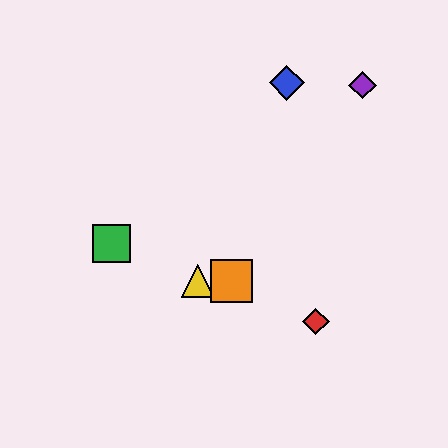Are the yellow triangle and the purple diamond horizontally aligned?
No, the yellow triangle is at y≈281 and the purple diamond is at y≈85.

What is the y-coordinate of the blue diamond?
The blue diamond is at y≈83.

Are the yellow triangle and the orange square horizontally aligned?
Yes, both are at y≈281.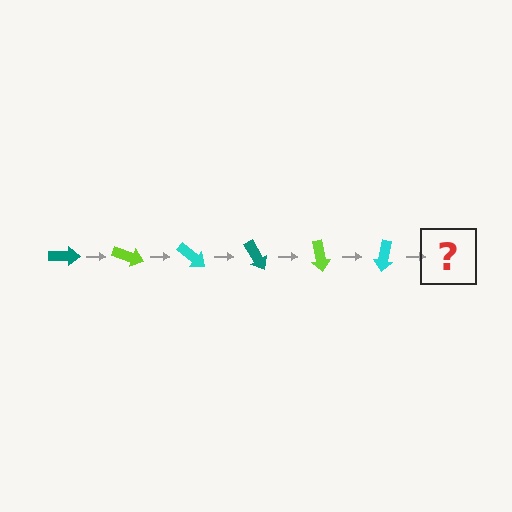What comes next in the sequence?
The next element should be a teal arrow, rotated 120 degrees from the start.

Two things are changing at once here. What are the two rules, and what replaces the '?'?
The two rules are that it rotates 20 degrees each step and the color cycles through teal, lime, and cyan. The '?' should be a teal arrow, rotated 120 degrees from the start.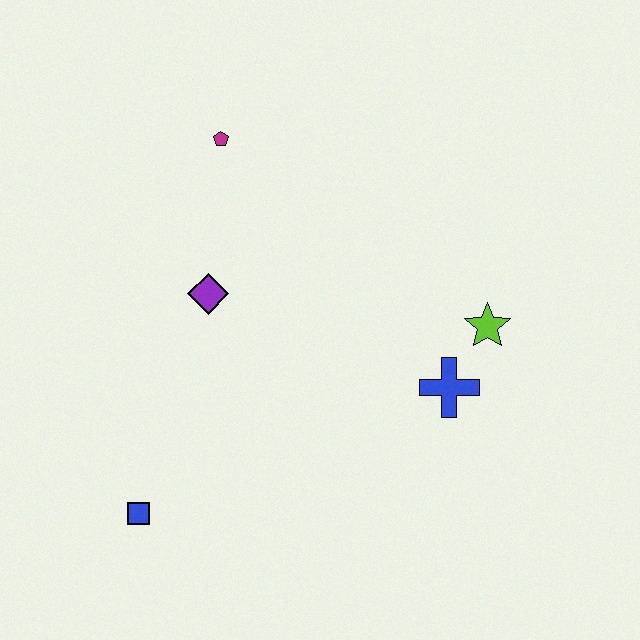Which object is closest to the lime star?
The blue cross is closest to the lime star.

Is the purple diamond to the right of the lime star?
No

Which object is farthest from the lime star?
The blue square is farthest from the lime star.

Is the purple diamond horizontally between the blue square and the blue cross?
Yes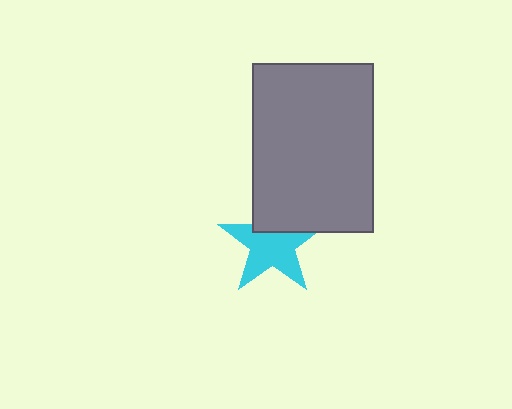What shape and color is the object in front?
The object in front is a gray rectangle.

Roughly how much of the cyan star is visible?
Most of it is visible (roughly 69%).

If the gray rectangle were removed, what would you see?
You would see the complete cyan star.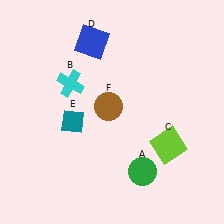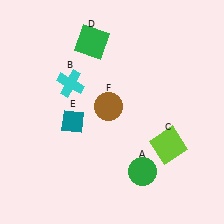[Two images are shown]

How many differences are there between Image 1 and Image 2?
There is 1 difference between the two images.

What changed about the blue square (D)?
In Image 1, D is blue. In Image 2, it changed to green.